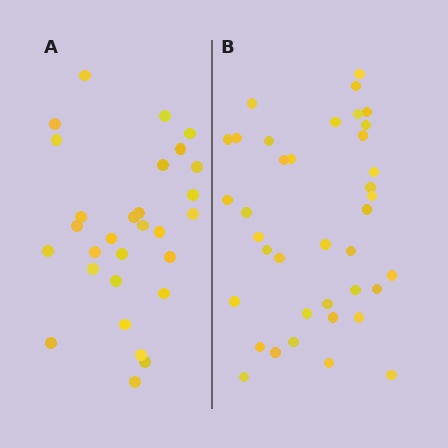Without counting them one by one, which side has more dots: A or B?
Region B (the right region) has more dots.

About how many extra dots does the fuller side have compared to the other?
Region B has roughly 8 or so more dots than region A.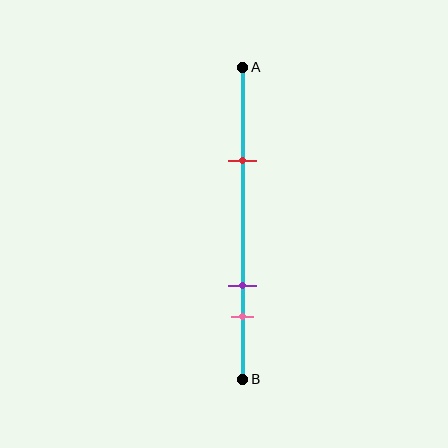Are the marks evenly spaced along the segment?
No, the marks are not evenly spaced.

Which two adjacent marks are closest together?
The purple and pink marks are the closest adjacent pair.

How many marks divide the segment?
There are 3 marks dividing the segment.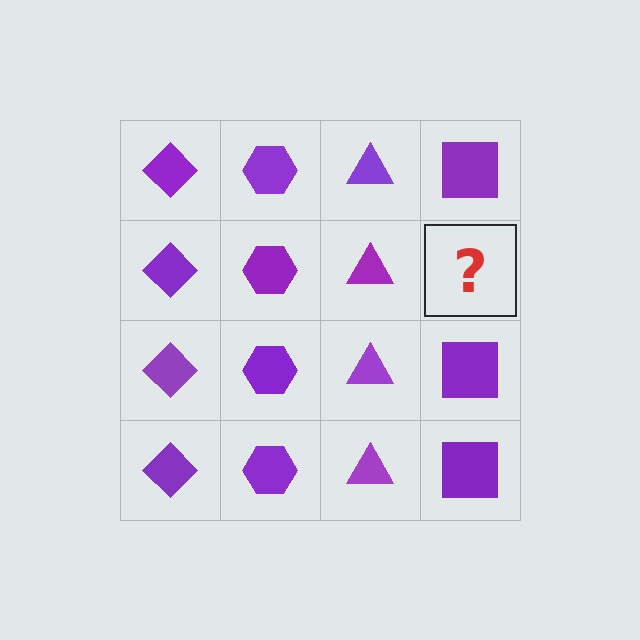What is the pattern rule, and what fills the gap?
The rule is that each column has a consistent shape. The gap should be filled with a purple square.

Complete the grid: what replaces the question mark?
The question mark should be replaced with a purple square.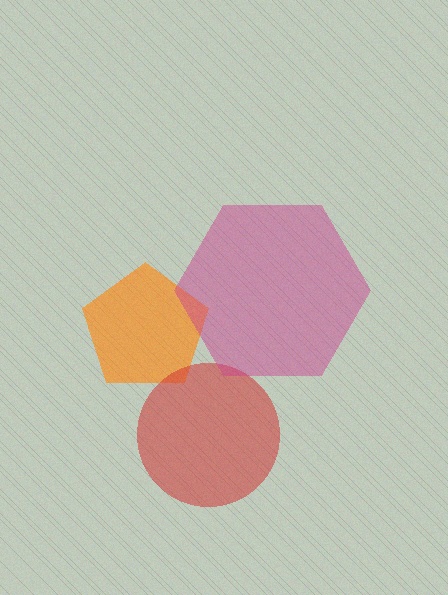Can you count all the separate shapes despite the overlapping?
Yes, there are 3 separate shapes.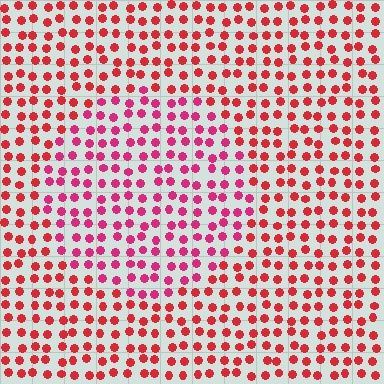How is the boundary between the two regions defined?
The boundary is defined purely by a slight shift in hue (about 24 degrees). Spacing, size, and orientation are identical on both sides.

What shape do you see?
I see a circle.